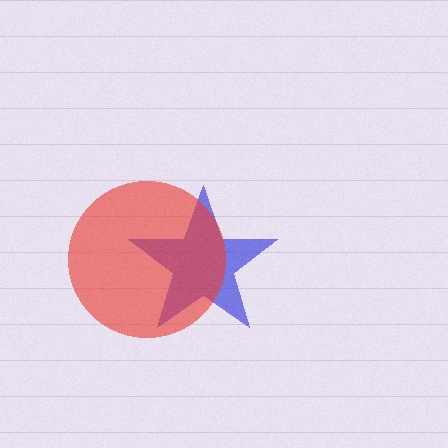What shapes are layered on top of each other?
The layered shapes are: a blue star, a red circle.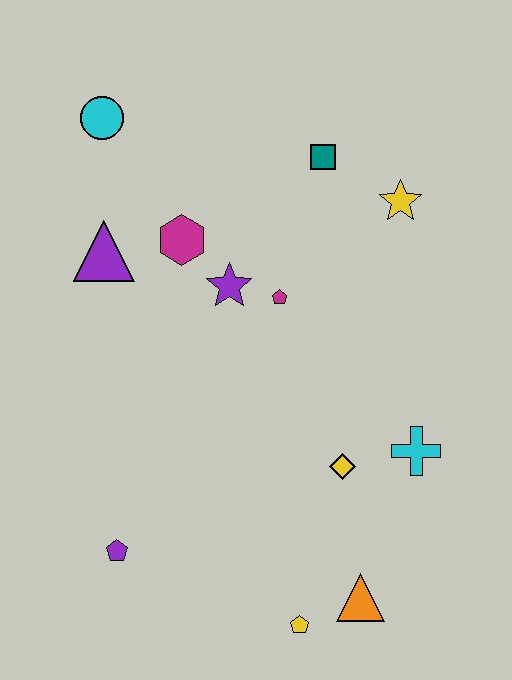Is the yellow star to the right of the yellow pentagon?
Yes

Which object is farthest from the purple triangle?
The orange triangle is farthest from the purple triangle.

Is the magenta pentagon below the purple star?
Yes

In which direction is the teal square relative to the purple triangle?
The teal square is to the right of the purple triangle.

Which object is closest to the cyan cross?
The yellow diamond is closest to the cyan cross.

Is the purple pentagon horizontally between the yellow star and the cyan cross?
No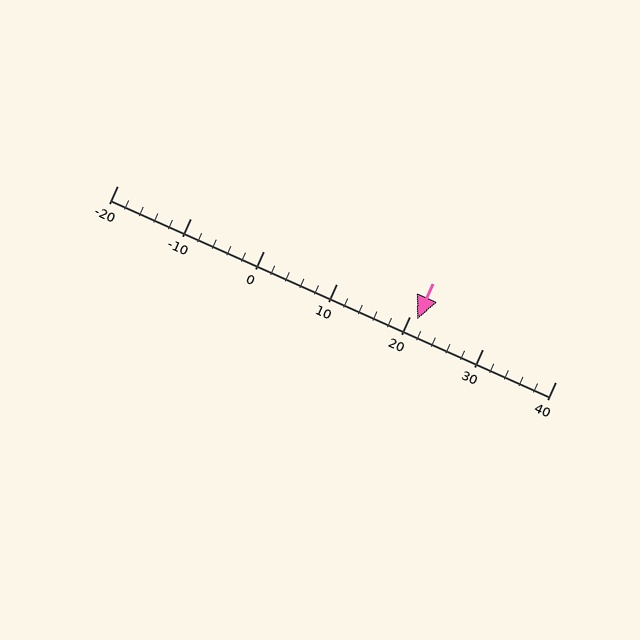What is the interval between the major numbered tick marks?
The major tick marks are spaced 10 units apart.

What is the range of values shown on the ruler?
The ruler shows values from -20 to 40.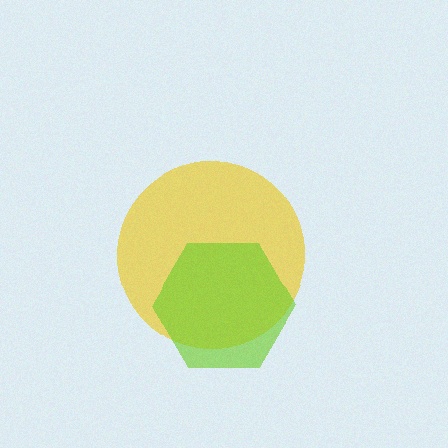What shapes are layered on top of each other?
The layered shapes are: a yellow circle, a lime hexagon.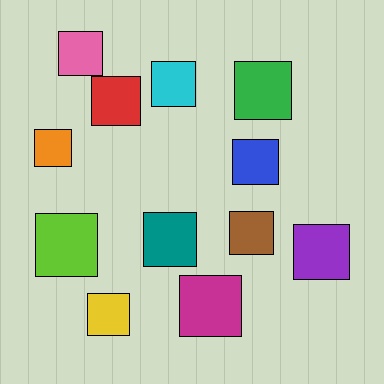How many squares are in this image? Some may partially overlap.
There are 12 squares.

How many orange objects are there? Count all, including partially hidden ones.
There is 1 orange object.